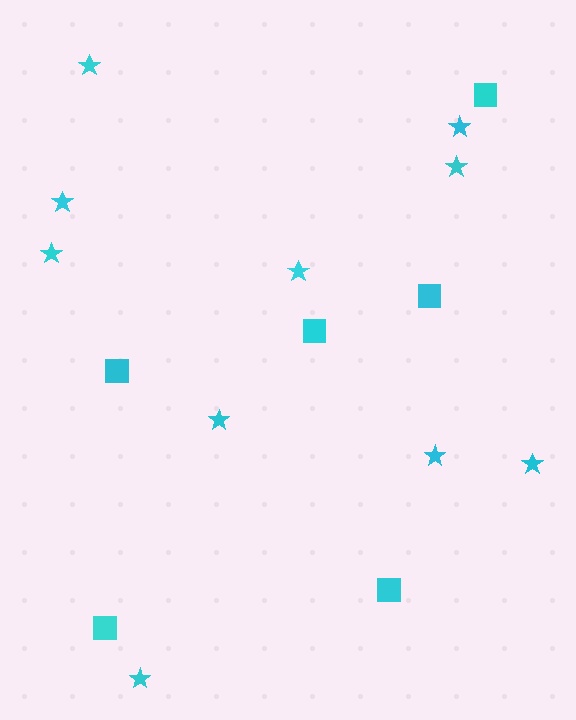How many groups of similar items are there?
There are 2 groups: one group of squares (6) and one group of stars (10).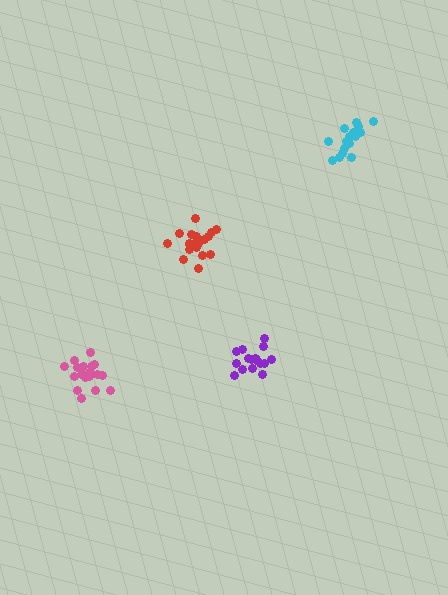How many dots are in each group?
Group 1: 16 dots, Group 2: 17 dots, Group 3: 19 dots, Group 4: 19 dots (71 total).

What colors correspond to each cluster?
The clusters are colored: cyan, purple, red, pink.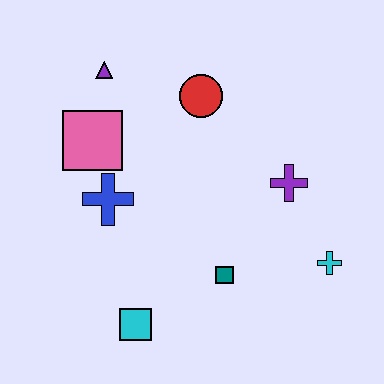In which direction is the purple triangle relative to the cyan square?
The purple triangle is above the cyan square.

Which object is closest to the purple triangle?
The pink square is closest to the purple triangle.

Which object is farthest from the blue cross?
The cyan cross is farthest from the blue cross.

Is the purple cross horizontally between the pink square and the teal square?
No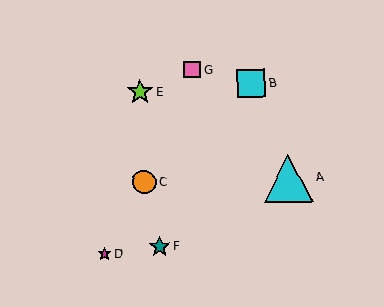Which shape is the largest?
The cyan triangle (labeled A) is the largest.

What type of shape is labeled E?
Shape E is a lime star.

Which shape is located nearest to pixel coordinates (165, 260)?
The teal star (labeled F) at (160, 246) is nearest to that location.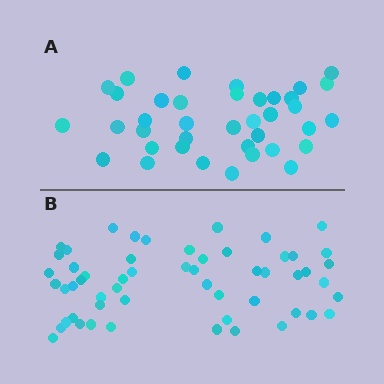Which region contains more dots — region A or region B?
Region B (the bottom region) has more dots.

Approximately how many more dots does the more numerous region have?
Region B has approximately 15 more dots than region A.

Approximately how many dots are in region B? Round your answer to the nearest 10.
About 60 dots. (The exact count is 55, which rounds to 60.)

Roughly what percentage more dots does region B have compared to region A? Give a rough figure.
About 45% more.